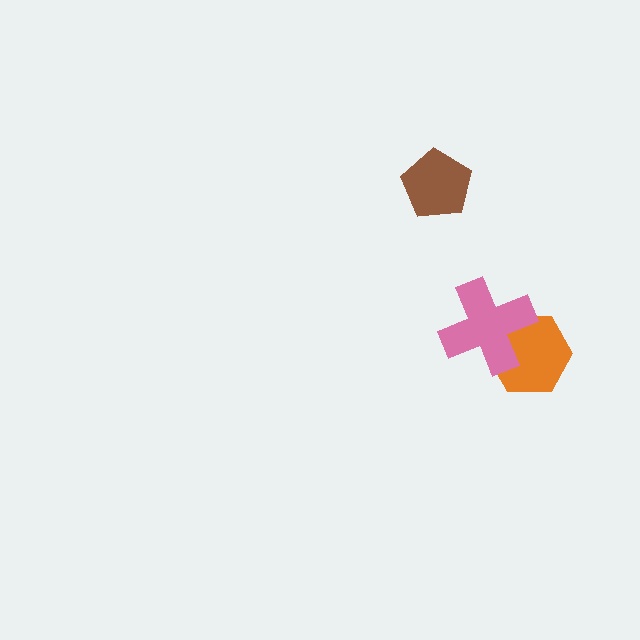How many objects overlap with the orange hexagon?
1 object overlaps with the orange hexagon.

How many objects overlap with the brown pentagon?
0 objects overlap with the brown pentagon.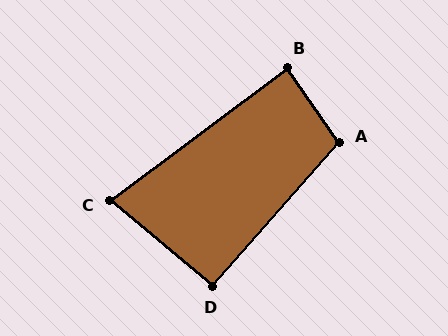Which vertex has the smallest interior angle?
C, at approximately 77 degrees.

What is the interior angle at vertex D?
Approximately 92 degrees (approximately right).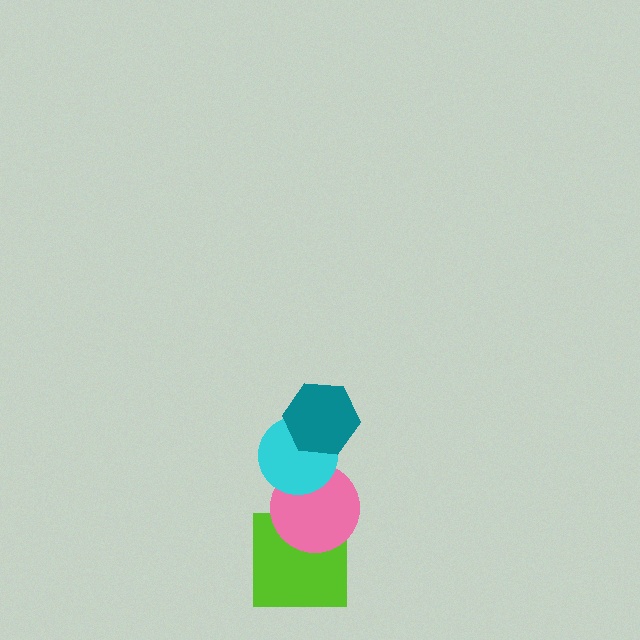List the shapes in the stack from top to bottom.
From top to bottom: the teal hexagon, the cyan circle, the pink circle, the lime square.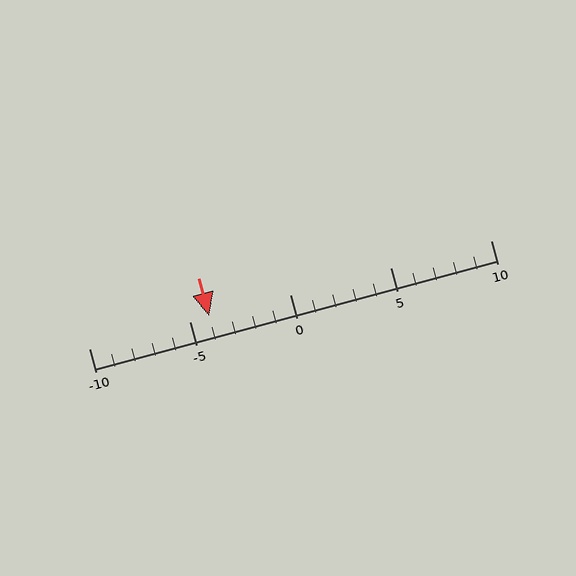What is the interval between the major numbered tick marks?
The major tick marks are spaced 5 units apart.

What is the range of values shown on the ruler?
The ruler shows values from -10 to 10.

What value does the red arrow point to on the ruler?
The red arrow points to approximately -4.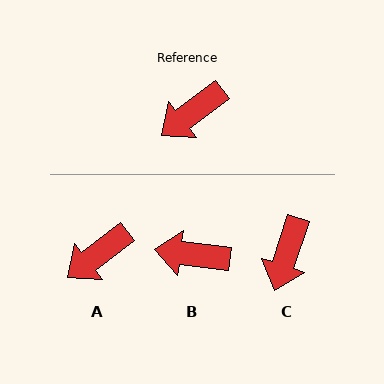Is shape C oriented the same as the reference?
No, it is off by about 34 degrees.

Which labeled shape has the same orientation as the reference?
A.